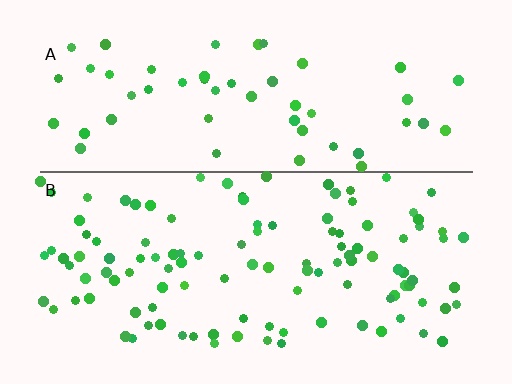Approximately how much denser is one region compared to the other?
Approximately 2.1× — region B over region A.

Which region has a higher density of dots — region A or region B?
B (the bottom).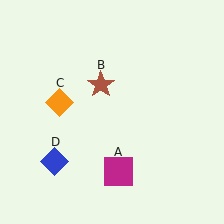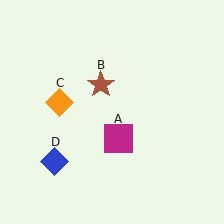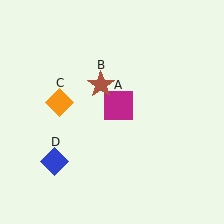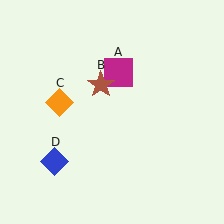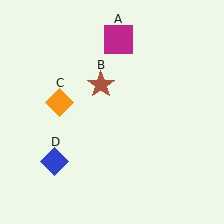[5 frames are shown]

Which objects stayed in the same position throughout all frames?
Brown star (object B) and orange diamond (object C) and blue diamond (object D) remained stationary.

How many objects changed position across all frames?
1 object changed position: magenta square (object A).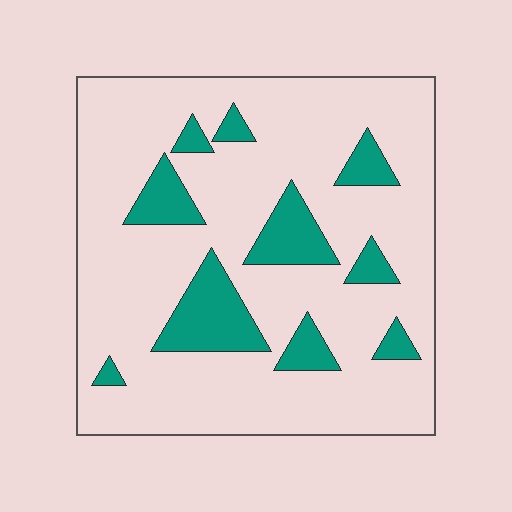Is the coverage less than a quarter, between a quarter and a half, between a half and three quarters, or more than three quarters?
Less than a quarter.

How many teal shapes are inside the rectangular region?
10.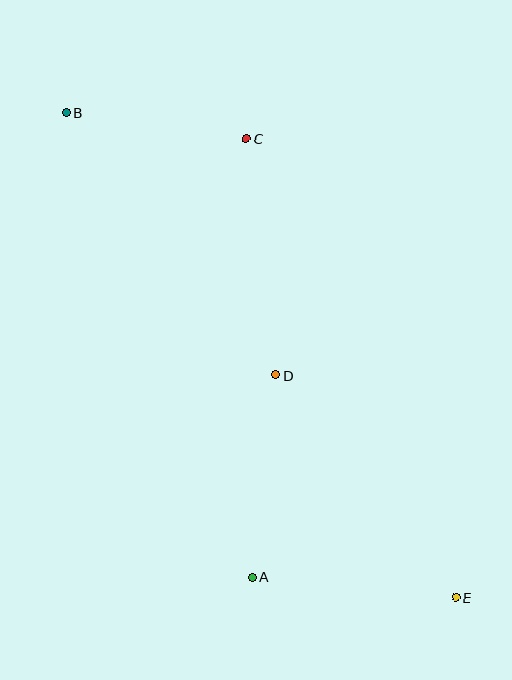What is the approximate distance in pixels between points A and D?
The distance between A and D is approximately 204 pixels.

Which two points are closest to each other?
Points B and C are closest to each other.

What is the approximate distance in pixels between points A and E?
The distance between A and E is approximately 205 pixels.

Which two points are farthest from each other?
Points B and E are farthest from each other.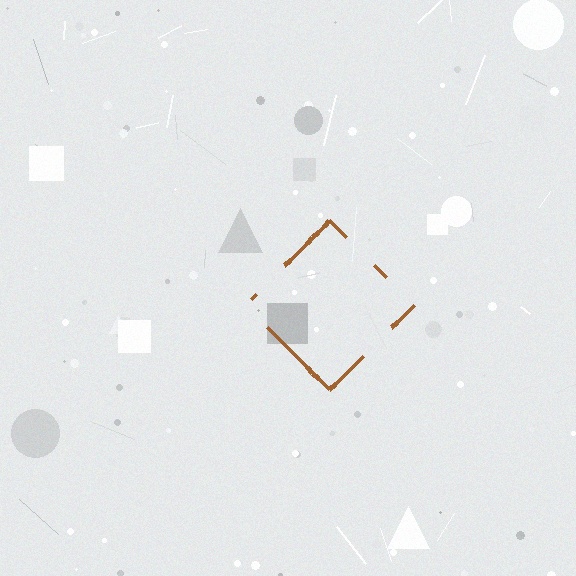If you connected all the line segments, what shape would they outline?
They would outline a diamond.